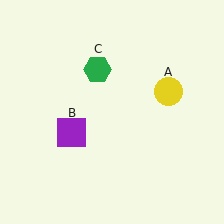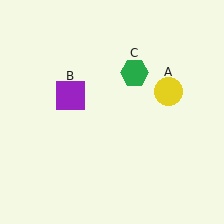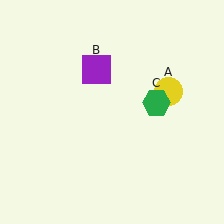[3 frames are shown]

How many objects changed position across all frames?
2 objects changed position: purple square (object B), green hexagon (object C).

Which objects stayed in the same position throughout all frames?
Yellow circle (object A) remained stationary.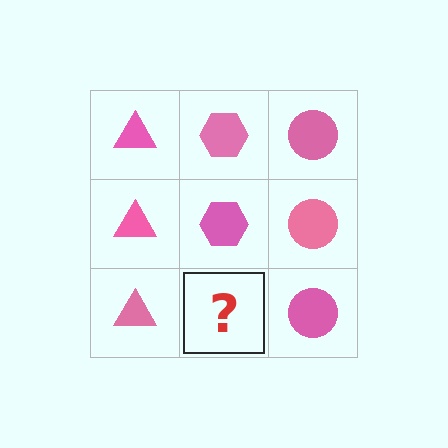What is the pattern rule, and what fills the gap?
The rule is that each column has a consistent shape. The gap should be filled with a pink hexagon.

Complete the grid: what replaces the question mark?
The question mark should be replaced with a pink hexagon.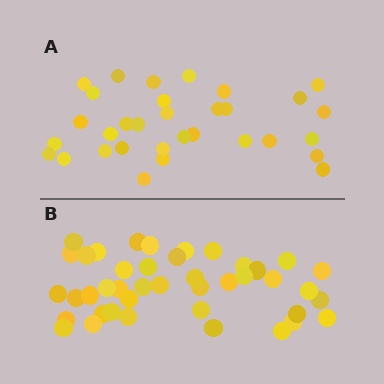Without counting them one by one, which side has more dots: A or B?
Region B (the bottom region) has more dots.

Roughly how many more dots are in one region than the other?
Region B has roughly 10 or so more dots than region A.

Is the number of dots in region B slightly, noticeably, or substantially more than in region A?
Region B has noticeably more, but not dramatically so. The ratio is roughly 1.3 to 1.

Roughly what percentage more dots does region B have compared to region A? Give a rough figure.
About 30% more.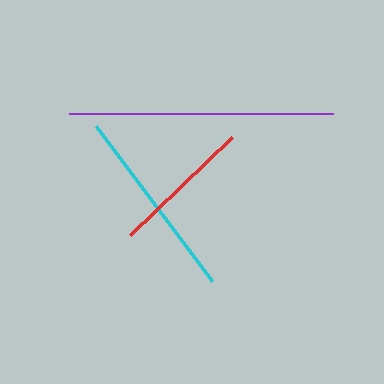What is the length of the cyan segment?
The cyan segment is approximately 194 pixels long.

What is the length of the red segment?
The red segment is approximately 141 pixels long.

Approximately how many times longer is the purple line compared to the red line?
The purple line is approximately 1.9 times the length of the red line.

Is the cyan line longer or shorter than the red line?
The cyan line is longer than the red line.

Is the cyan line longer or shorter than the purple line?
The purple line is longer than the cyan line.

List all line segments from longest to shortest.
From longest to shortest: purple, cyan, red.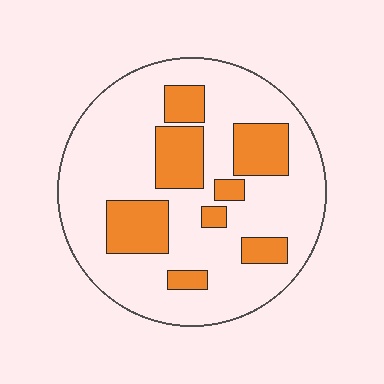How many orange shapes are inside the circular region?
8.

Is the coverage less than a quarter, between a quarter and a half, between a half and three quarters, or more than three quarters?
Between a quarter and a half.